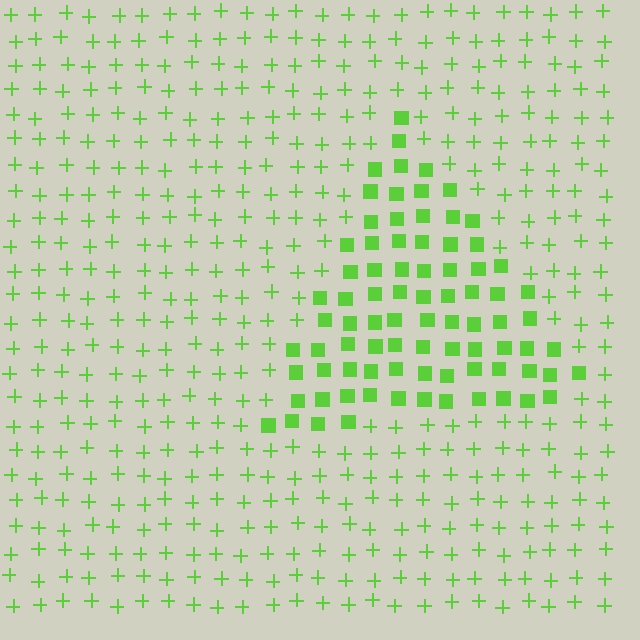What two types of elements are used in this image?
The image uses squares inside the triangle region and plus signs outside it.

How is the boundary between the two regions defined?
The boundary is defined by a change in element shape: squares inside vs. plus signs outside. All elements share the same color and spacing.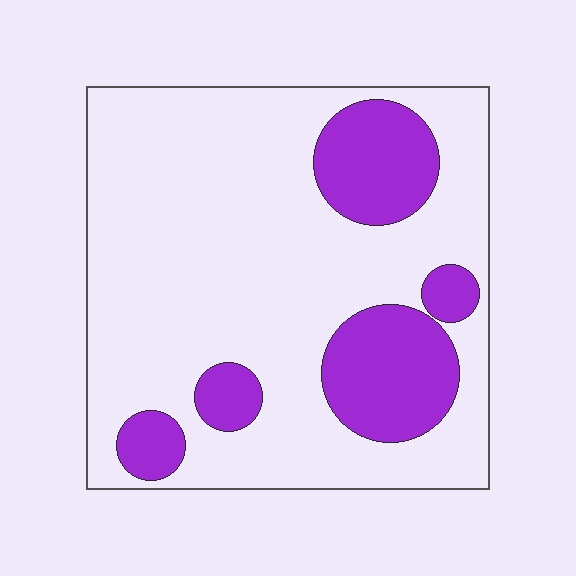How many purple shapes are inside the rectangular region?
5.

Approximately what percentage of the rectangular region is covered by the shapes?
Approximately 25%.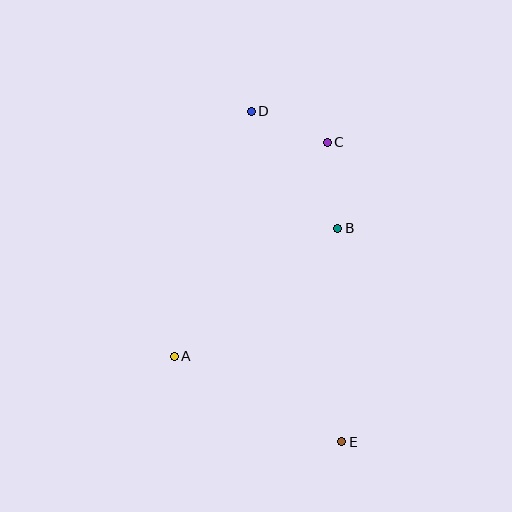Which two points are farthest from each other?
Points D and E are farthest from each other.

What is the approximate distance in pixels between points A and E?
The distance between A and E is approximately 188 pixels.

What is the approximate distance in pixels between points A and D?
The distance between A and D is approximately 257 pixels.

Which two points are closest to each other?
Points C and D are closest to each other.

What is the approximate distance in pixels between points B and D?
The distance between B and D is approximately 146 pixels.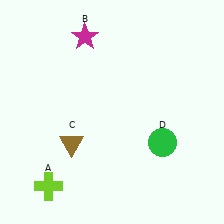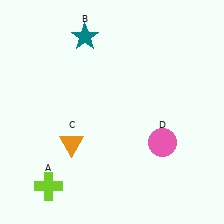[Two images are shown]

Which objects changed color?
B changed from magenta to teal. C changed from brown to orange. D changed from green to pink.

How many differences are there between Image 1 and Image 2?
There are 3 differences between the two images.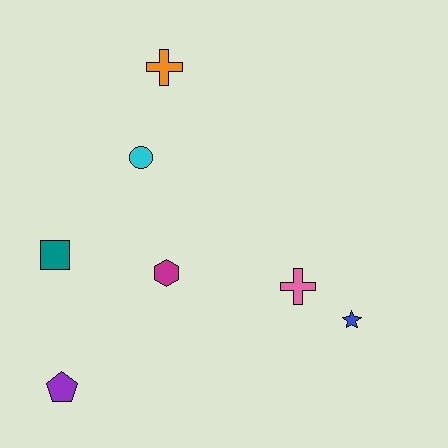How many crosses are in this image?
There are 2 crosses.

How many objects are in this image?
There are 7 objects.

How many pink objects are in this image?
There is 1 pink object.